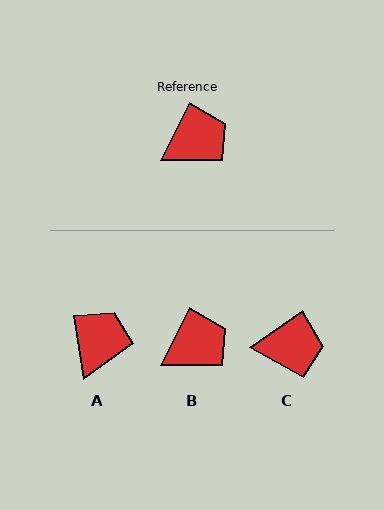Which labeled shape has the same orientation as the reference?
B.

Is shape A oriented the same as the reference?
No, it is off by about 35 degrees.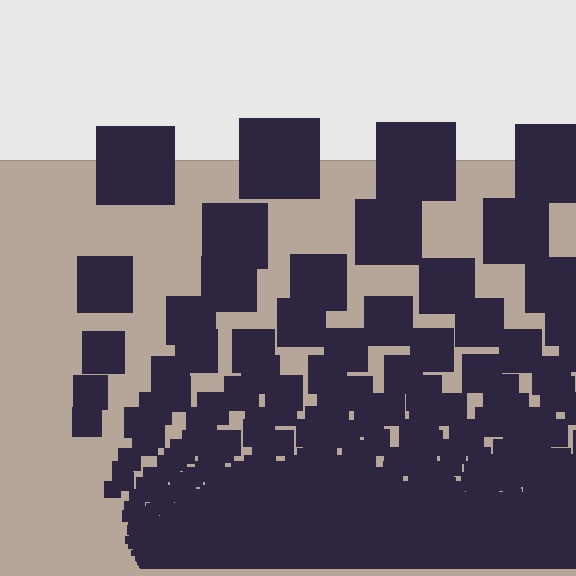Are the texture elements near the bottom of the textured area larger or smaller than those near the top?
Smaller. The gradient is inverted — elements near the bottom are smaller and denser.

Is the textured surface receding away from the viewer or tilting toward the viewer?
The surface appears to tilt toward the viewer. Texture elements get larger and sparser toward the top.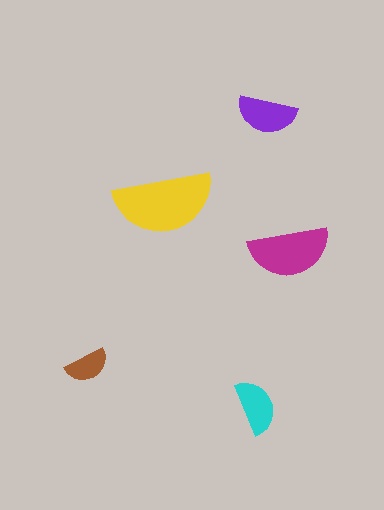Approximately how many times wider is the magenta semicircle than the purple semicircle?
About 1.5 times wider.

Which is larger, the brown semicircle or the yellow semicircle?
The yellow one.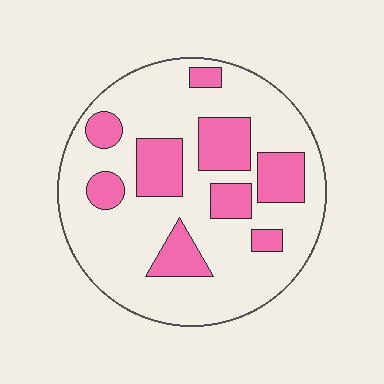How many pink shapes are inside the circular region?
9.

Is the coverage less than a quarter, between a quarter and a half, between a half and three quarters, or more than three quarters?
Between a quarter and a half.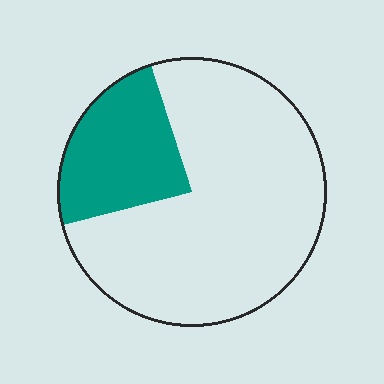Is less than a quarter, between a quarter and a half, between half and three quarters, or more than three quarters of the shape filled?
Less than a quarter.